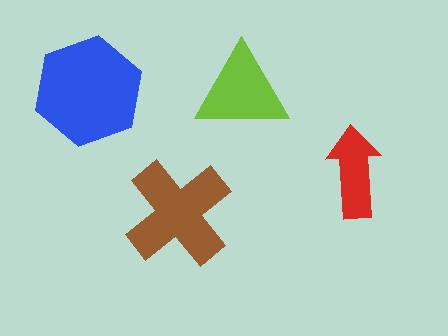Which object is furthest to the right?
The red arrow is rightmost.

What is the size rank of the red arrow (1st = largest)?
4th.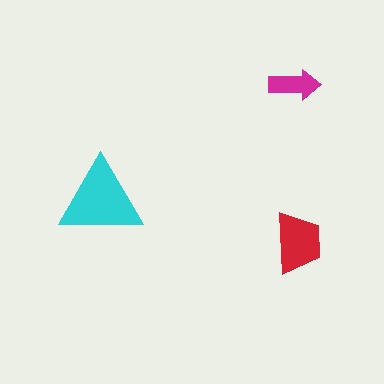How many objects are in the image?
There are 3 objects in the image.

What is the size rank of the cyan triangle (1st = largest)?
1st.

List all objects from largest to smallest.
The cyan triangle, the red trapezoid, the magenta arrow.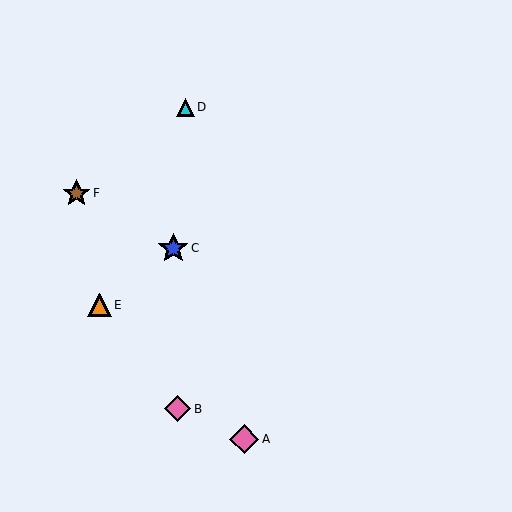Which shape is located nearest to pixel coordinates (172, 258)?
The blue star (labeled C) at (173, 249) is nearest to that location.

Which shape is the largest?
The blue star (labeled C) is the largest.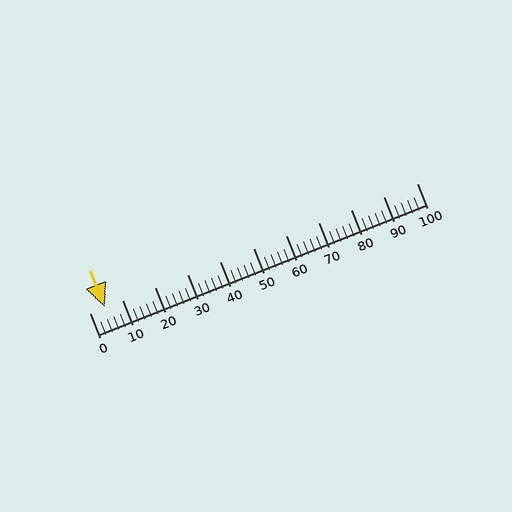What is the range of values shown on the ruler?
The ruler shows values from 0 to 100.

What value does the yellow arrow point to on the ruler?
The yellow arrow points to approximately 5.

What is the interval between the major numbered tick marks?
The major tick marks are spaced 10 units apart.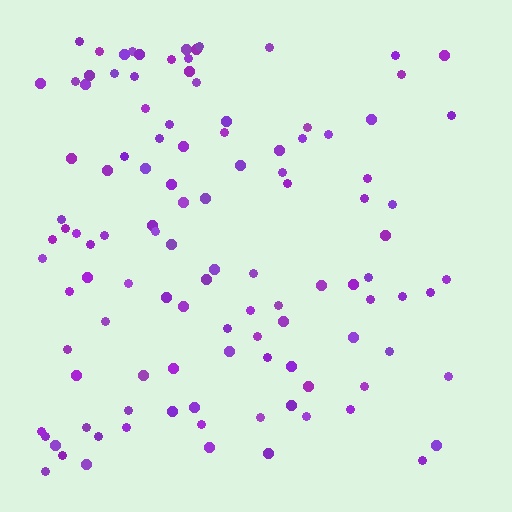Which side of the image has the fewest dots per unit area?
The right.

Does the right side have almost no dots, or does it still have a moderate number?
Still a moderate number, just noticeably fewer than the left.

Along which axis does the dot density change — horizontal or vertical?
Horizontal.